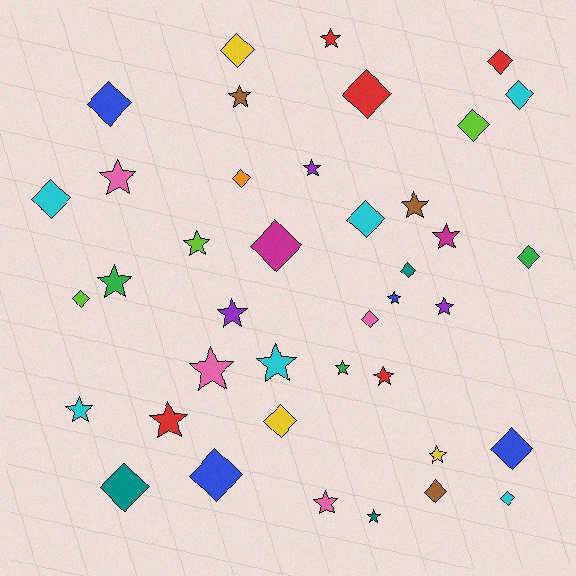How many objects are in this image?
There are 40 objects.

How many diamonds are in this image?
There are 20 diamonds.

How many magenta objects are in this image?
There are 2 magenta objects.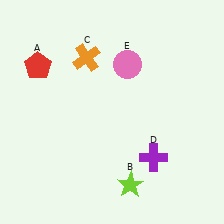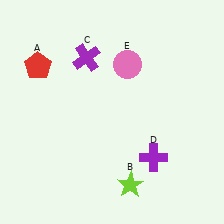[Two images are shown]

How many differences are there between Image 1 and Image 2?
There is 1 difference between the two images.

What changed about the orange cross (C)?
In Image 1, C is orange. In Image 2, it changed to purple.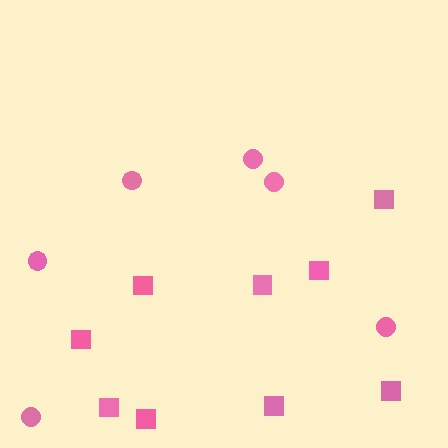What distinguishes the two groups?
There are 2 groups: one group of circles (6) and one group of squares (9).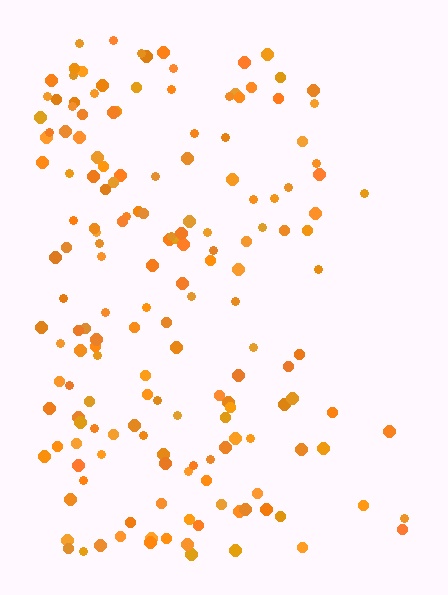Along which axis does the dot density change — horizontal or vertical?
Horizontal.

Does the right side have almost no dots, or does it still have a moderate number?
Still a moderate number, just noticeably fewer than the left.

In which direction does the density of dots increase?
From right to left, with the left side densest.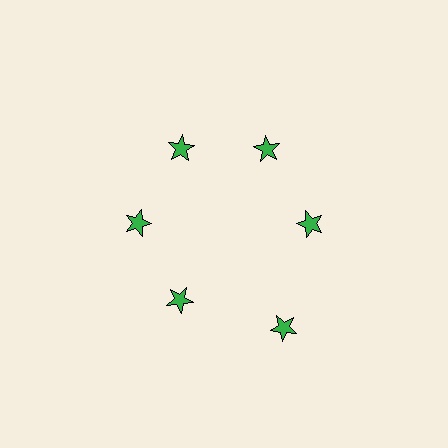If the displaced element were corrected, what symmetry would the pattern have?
It would have 6-fold rotational symmetry — the pattern would map onto itself every 60 degrees.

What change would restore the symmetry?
The symmetry would be restored by moving it inward, back onto the ring so that all 6 stars sit at equal angles and equal distance from the center.